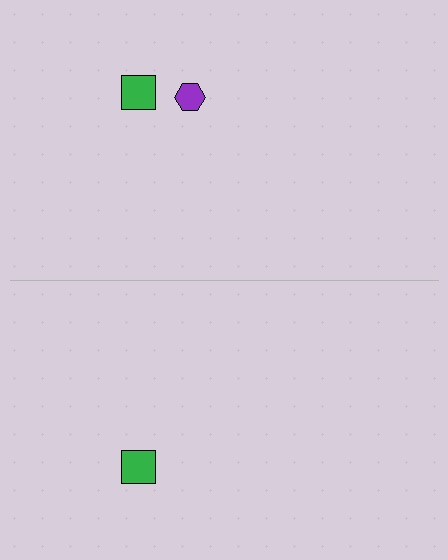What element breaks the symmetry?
A purple hexagon is missing from the bottom side.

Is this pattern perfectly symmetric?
No, the pattern is not perfectly symmetric. A purple hexagon is missing from the bottom side.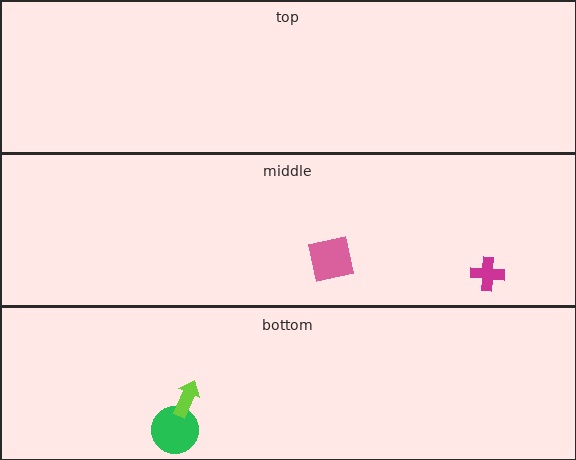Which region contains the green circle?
The bottom region.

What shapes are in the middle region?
The magenta cross, the pink square.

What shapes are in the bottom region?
The green circle, the lime arrow.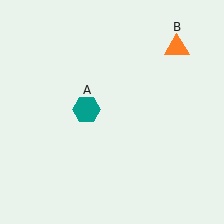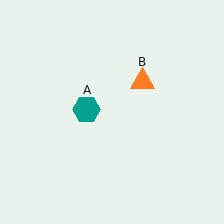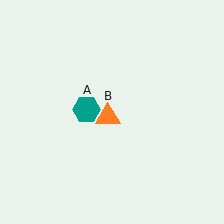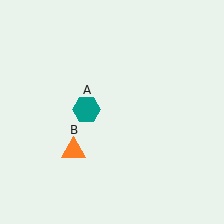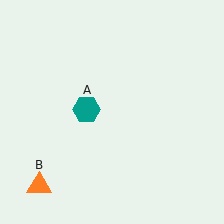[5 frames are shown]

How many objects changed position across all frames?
1 object changed position: orange triangle (object B).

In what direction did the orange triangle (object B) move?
The orange triangle (object B) moved down and to the left.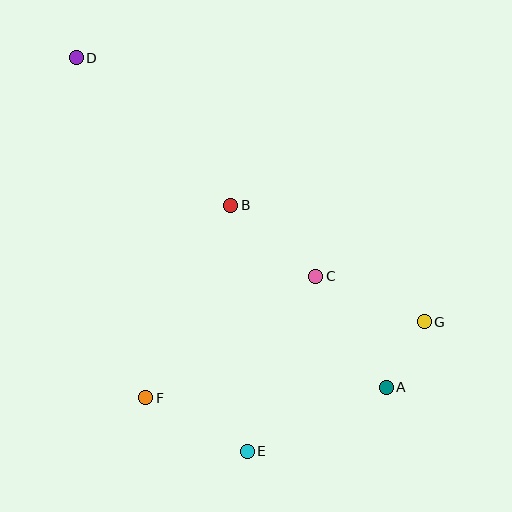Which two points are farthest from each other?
Points A and D are farthest from each other.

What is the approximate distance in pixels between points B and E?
The distance between B and E is approximately 247 pixels.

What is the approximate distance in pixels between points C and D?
The distance between C and D is approximately 324 pixels.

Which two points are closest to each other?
Points A and G are closest to each other.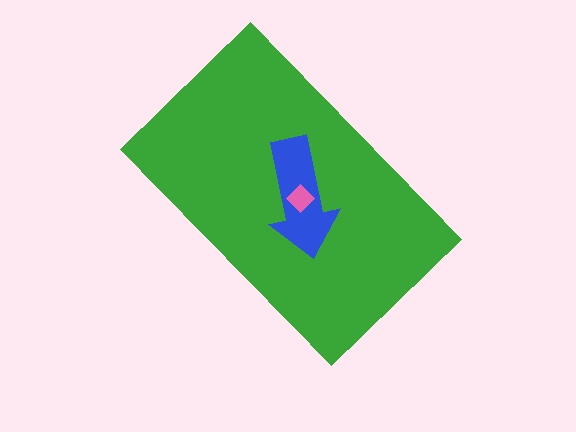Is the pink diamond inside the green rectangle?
Yes.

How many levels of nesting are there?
3.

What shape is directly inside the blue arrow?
The pink diamond.